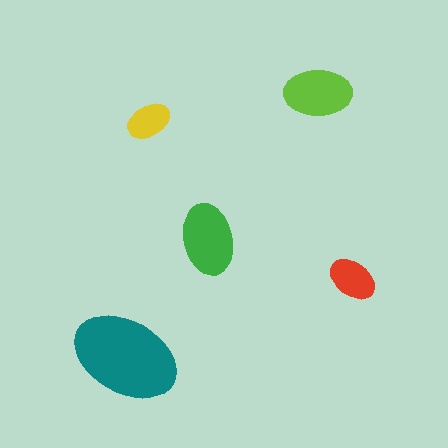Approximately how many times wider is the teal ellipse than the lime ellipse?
About 1.5 times wider.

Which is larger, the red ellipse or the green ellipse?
The green one.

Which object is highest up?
The lime ellipse is topmost.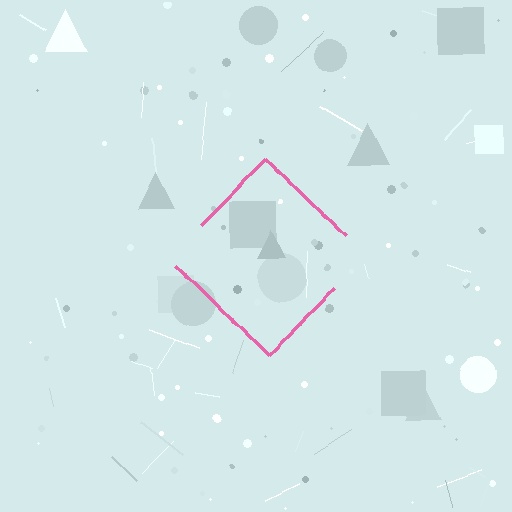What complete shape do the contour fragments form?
The contour fragments form a diamond.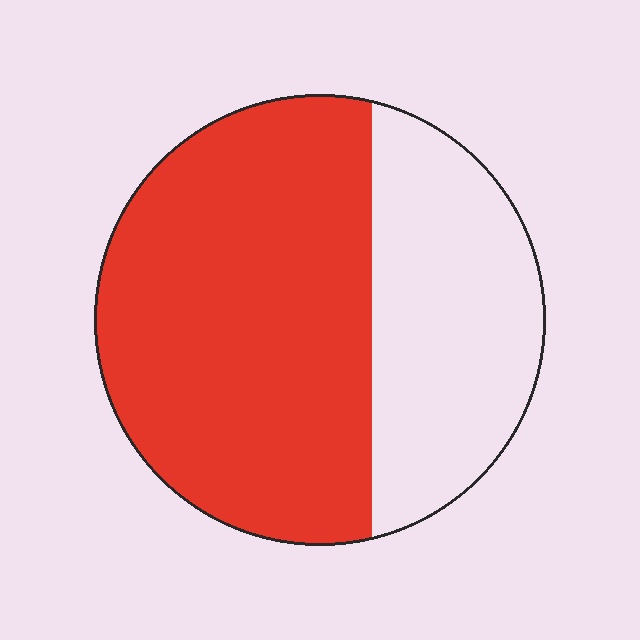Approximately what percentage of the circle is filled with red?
Approximately 65%.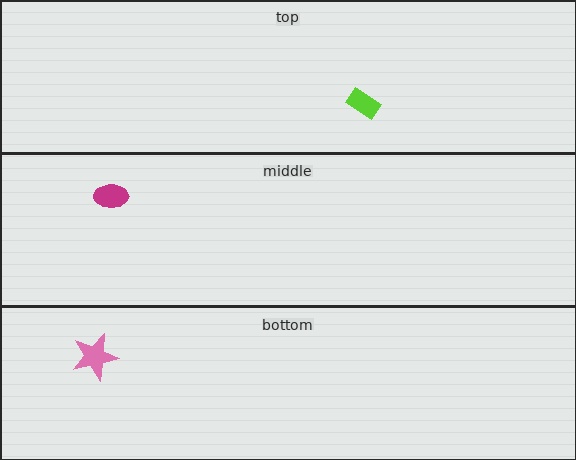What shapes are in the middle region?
The magenta ellipse.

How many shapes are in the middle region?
1.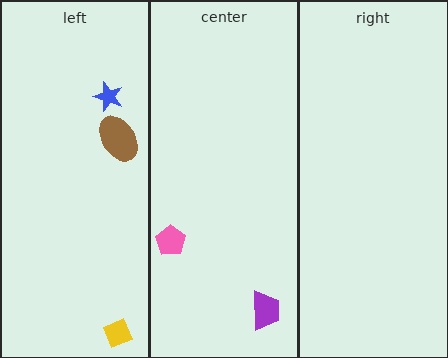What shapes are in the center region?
The pink pentagon, the purple trapezoid.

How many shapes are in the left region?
3.